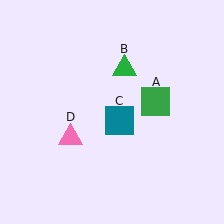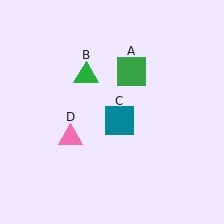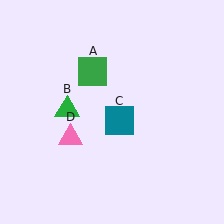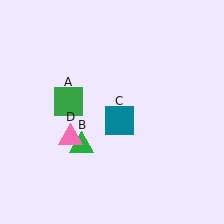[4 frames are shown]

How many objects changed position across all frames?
2 objects changed position: green square (object A), green triangle (object B).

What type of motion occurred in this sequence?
The green square (object A), green triangle (object B) rotated counterclockwise around the center of the scene.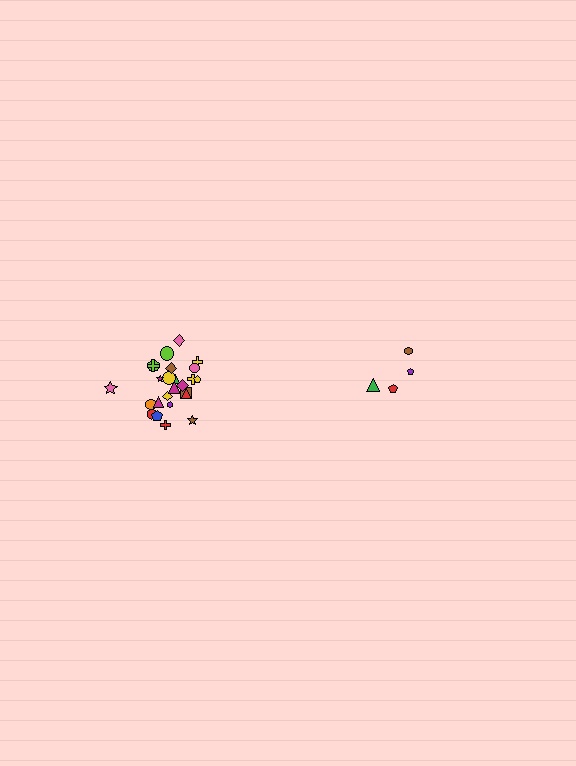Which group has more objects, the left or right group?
The left group.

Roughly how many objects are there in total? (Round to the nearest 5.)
Roughly 30 objects in total.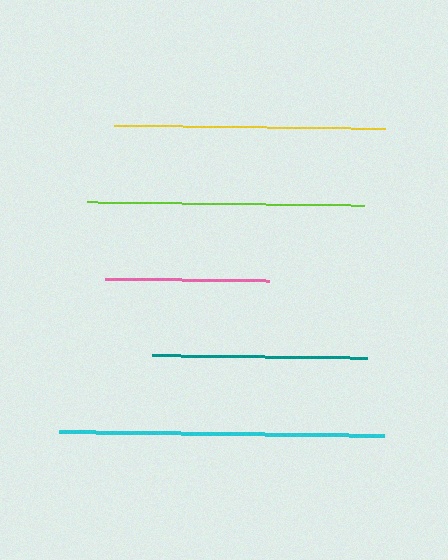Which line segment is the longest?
The cyan line is the longest at approximately 325 pixels.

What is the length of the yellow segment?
The yellow segment is approximately 271 pixels long.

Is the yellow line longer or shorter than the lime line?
The lime line is longer than the yellow line.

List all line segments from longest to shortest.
From longest to shortest: cyan, lime, yellow, teal, pink.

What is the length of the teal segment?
The teal segment is approximately 214 pixels long.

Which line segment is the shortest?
The pink line is the shortest at approximately 164 pixels.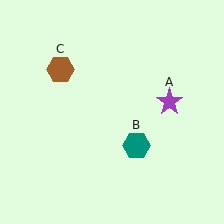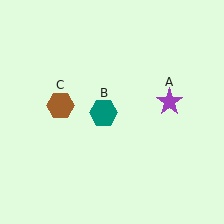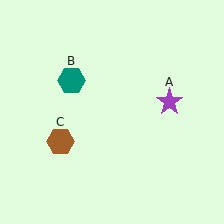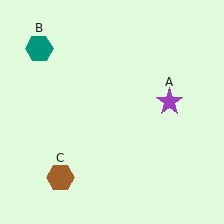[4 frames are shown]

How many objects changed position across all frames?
2 objects changed position: teal hexagon (object B), brown hexagon (object C).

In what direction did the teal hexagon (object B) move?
The teal hexagon (object B) moved up and to the left.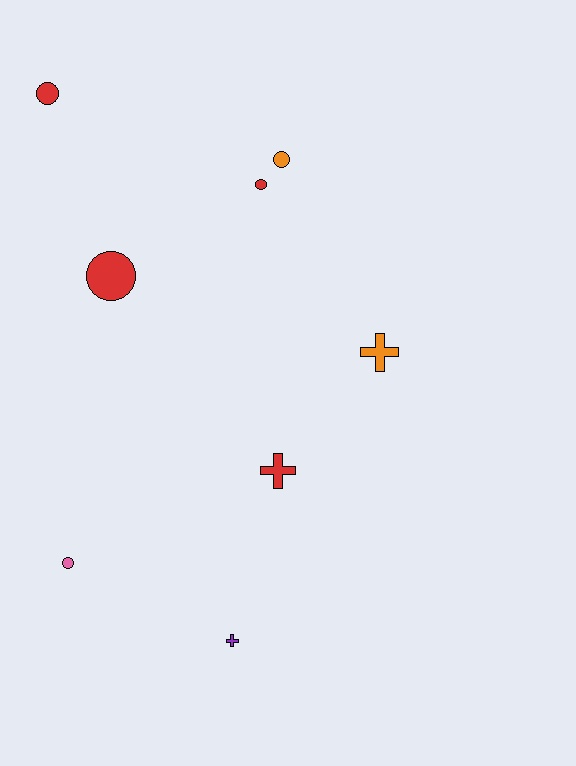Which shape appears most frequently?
Circle, with 5 objects.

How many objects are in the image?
There are 8 objects.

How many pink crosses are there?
There are no pink crosses.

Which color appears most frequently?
Red, with 4 objects.